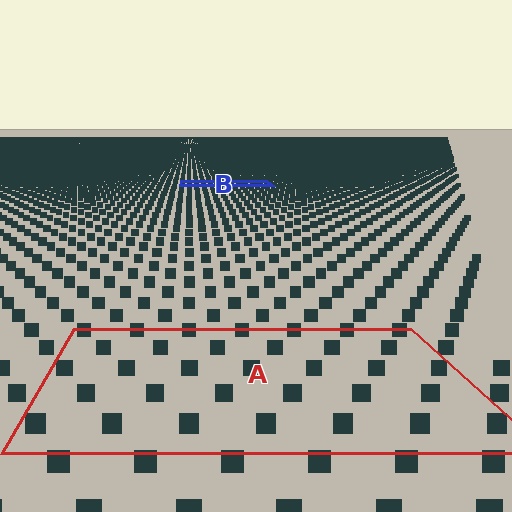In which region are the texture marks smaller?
The texture marks are smaller in region B, because it is farther away.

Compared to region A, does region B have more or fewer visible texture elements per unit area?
Region B has more texture elements per unit area — they are packed more densely because it is farther away.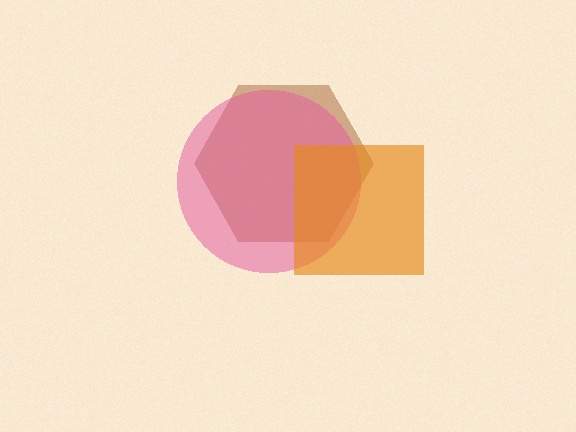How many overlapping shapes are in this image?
There are 3 overlapping shapes in the image.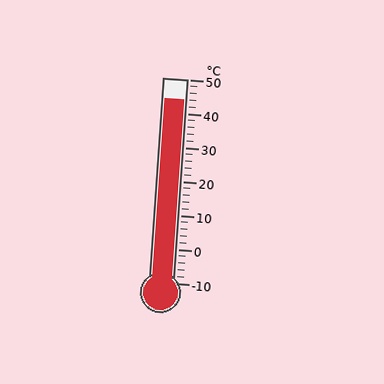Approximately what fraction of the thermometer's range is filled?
The thermometer is filled to approximately 90% of its range.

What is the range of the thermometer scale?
The thermometer scale ranges from -10°C to 50°C.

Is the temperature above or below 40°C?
The temperature is above 40°C.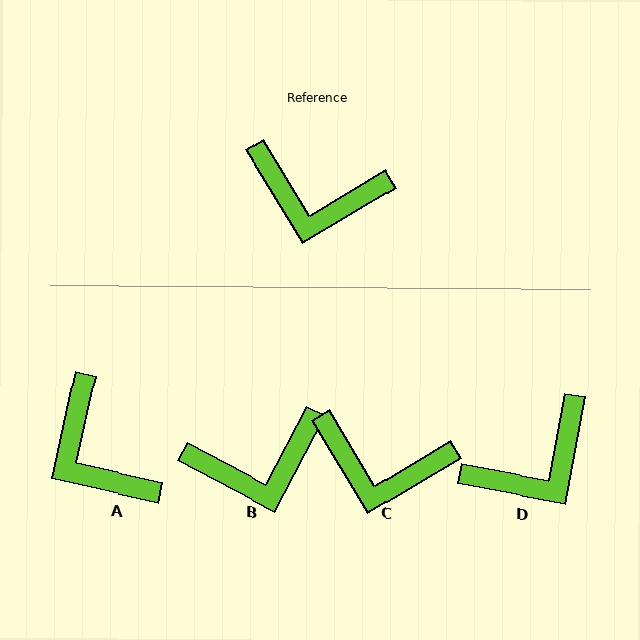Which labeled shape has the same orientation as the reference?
C.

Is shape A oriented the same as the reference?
No, it is off by about 44 degrees.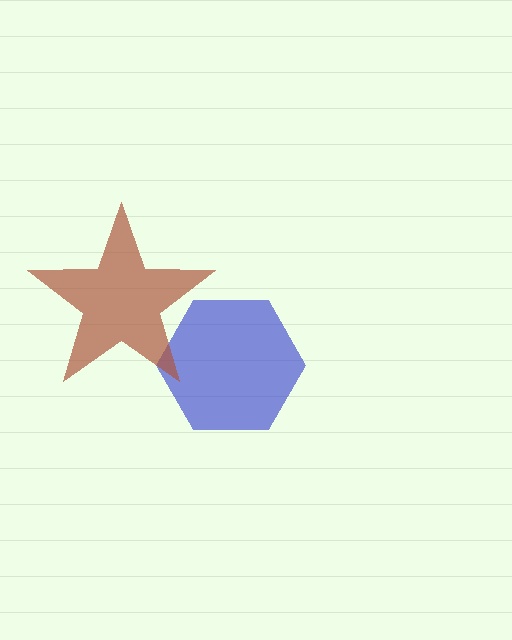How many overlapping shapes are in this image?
There are 2 overlapping shapes in the image.